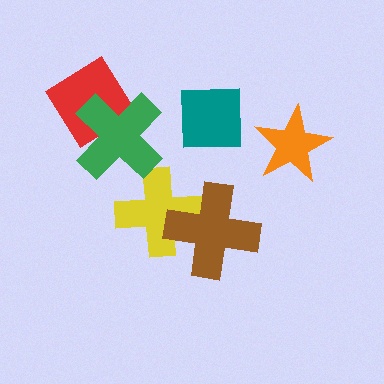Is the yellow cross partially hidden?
Yes, it is partially covered by another shape.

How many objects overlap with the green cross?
1 object overlaps with the green cross.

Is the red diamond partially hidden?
Yes, it is partially covered by another shape.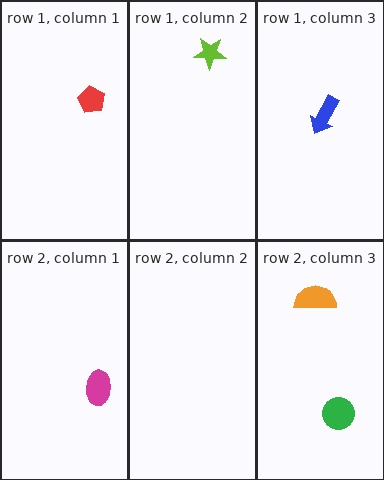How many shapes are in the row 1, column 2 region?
1.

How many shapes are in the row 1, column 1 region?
1.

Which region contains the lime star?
The row 1, column 2 region.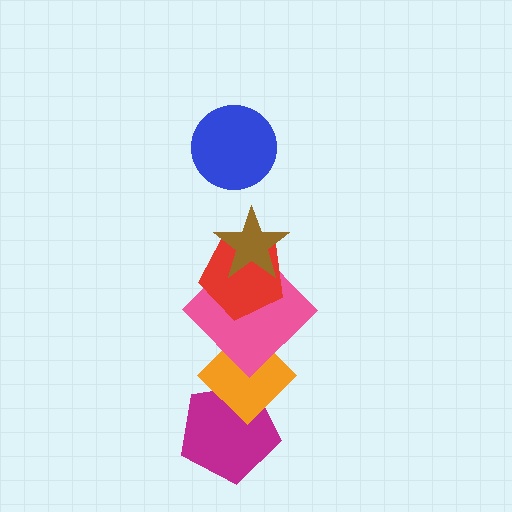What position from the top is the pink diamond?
The pink diamond is 4th from the top.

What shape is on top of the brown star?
The blue circle is on top of the brown star.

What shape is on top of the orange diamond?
The pink diamond is on top of the orange diamond.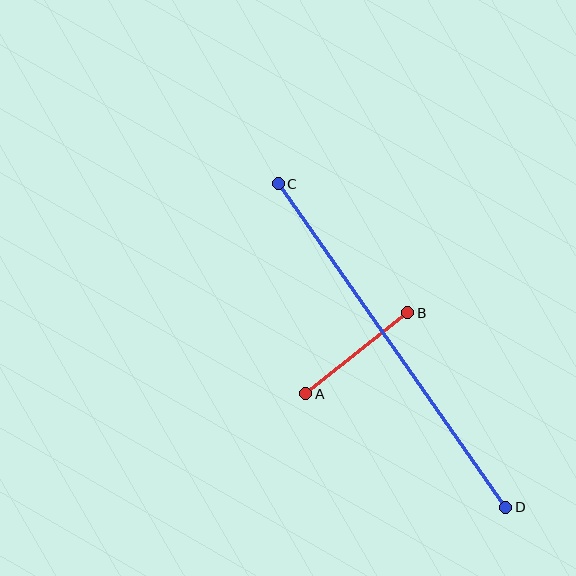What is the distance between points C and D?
The distance is approximately 395 pixels.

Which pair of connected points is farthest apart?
Points C and D are farthest apart.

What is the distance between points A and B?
The distance is approximately 130 pixels.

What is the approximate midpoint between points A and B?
The midpoint is at approximately (357, 353) pixels.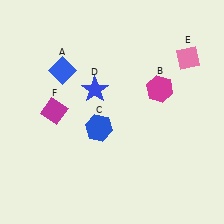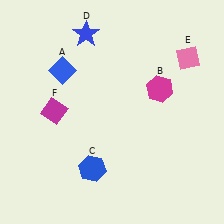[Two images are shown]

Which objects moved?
The objects that moved are: the blue hexagon (C), the blue star (D).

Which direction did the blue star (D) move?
The blue star (D) moved up.